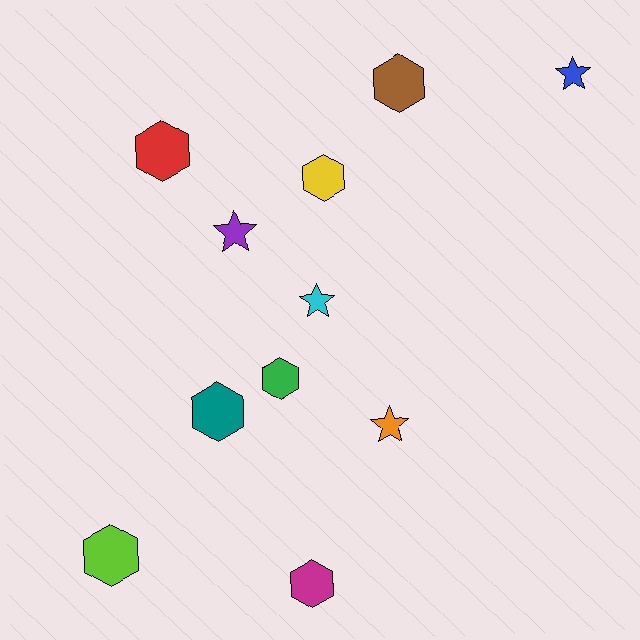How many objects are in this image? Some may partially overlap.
There are 11 objects.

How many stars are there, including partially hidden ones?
There are 4 stars.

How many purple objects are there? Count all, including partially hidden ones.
There is 1 purple object.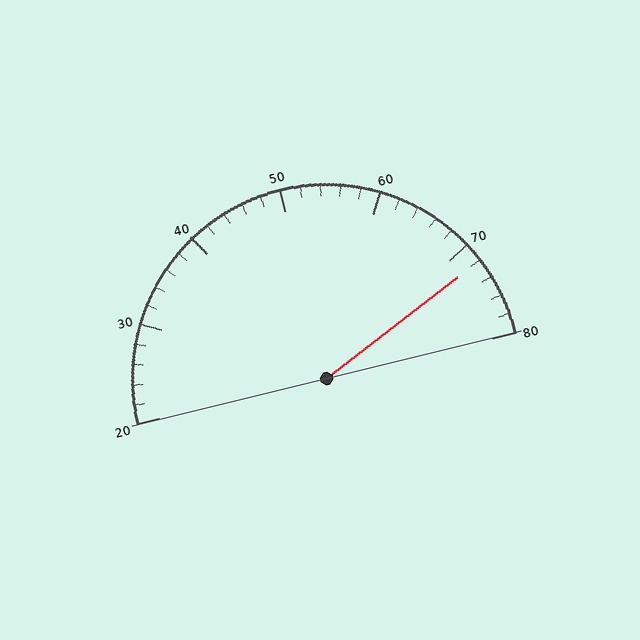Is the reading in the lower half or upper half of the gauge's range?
The reading is in the upper half of the range (20 to 80).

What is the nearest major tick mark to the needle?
The nearest major tick mark is 70.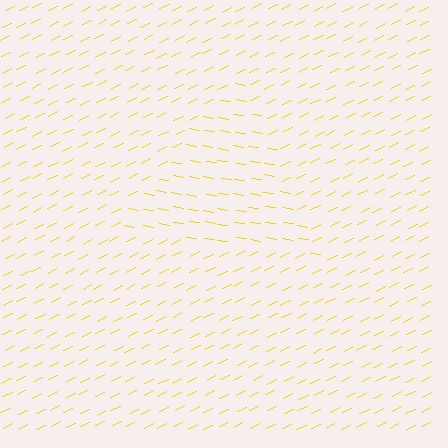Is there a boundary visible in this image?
Yes, there is a texture boundary formed by a change in line orientation.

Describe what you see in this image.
The image is filled with small yellow line segments. A triangle region in the image has lines oriented differently from the surrounding lines, creating a visible texture boundary.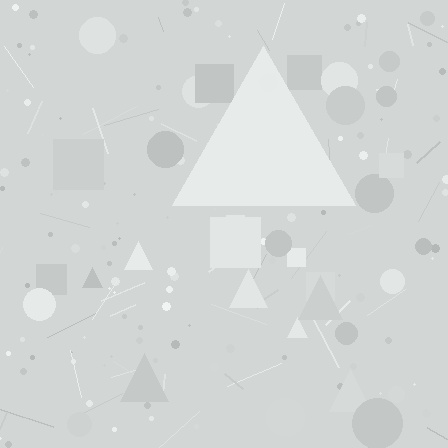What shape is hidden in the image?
A triangle is hidden in the image.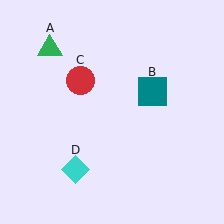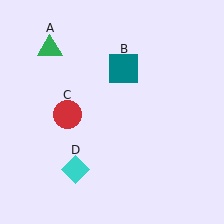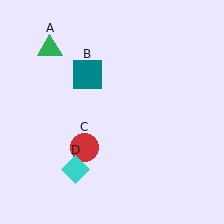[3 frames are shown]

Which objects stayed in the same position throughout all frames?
Green triangle (object A) and cyan diamond (object D) remained stationary.